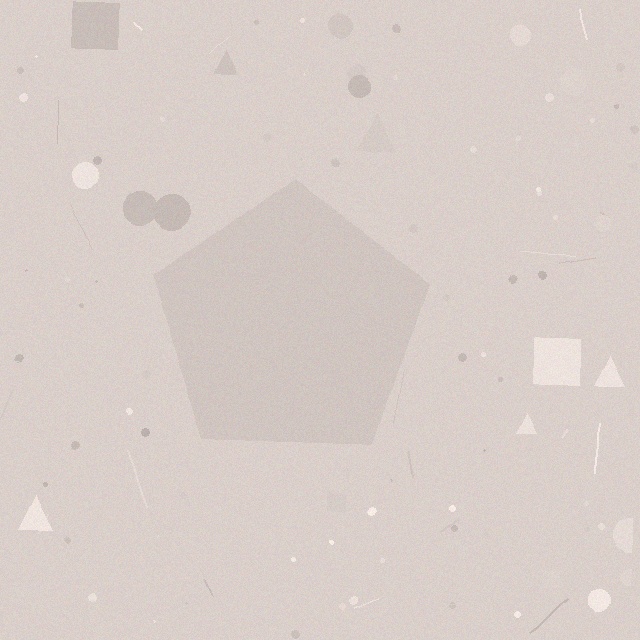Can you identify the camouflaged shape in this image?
The camouflaged shape is a pentagon.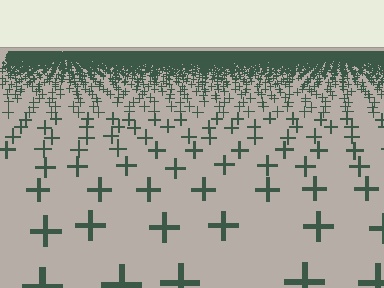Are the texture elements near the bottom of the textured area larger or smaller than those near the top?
Larger. Near the bottom, elements are closer to the viewer and appear at a bigger on-screen size.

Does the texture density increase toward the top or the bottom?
Density increases toward the top.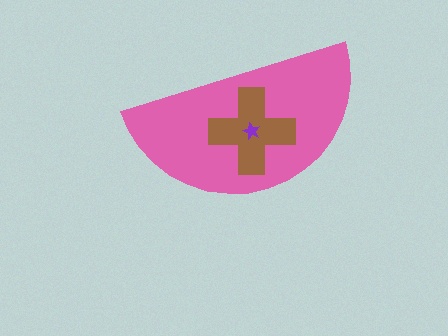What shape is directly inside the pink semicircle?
The brown cross.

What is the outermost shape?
The pink semicircle.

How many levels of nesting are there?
3.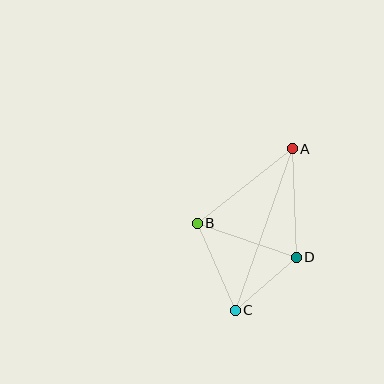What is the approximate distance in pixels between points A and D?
The distance between A and D is approximately 109 pixels.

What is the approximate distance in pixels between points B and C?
The distance between B and C is approximately 95 pixels.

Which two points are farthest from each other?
Points A and C are farthest from each other.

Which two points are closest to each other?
Points C and D are closest to each other.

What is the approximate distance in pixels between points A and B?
The distance between A and B is approximately 121 pixels.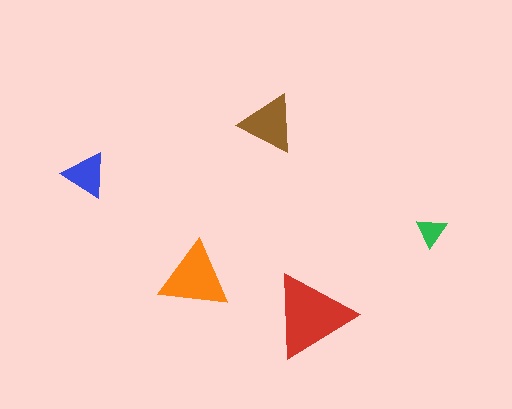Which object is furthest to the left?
The blue triangle is leftmost.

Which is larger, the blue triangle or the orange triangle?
The orange one.